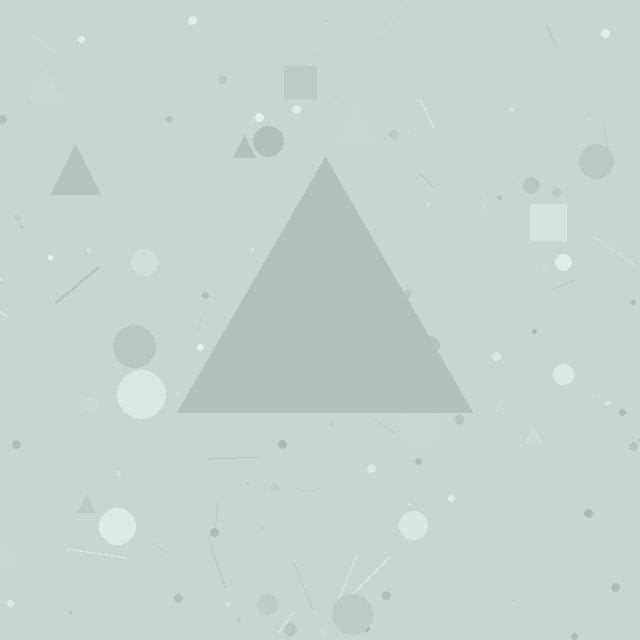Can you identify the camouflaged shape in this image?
The camouflaged shape is a triangle.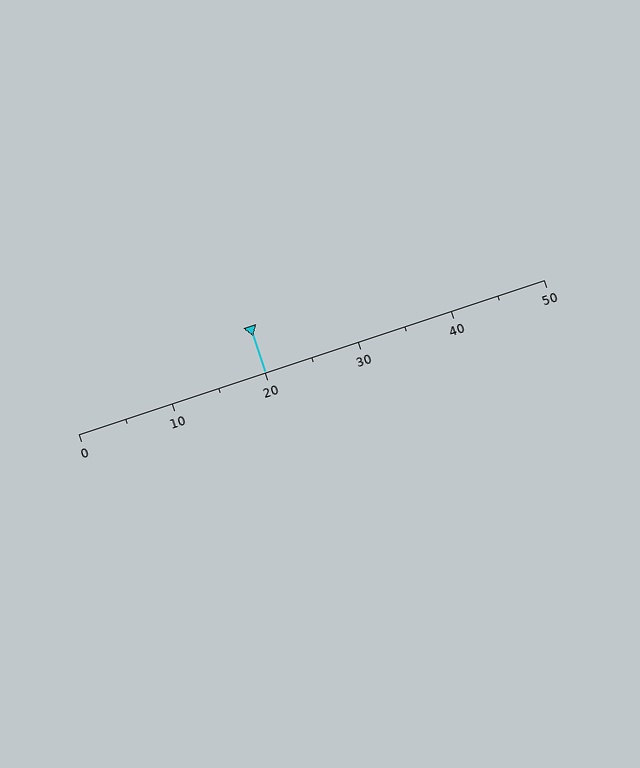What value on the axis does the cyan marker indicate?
The marker indicates approximately 20.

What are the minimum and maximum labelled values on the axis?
The axis runs from 0 to 50.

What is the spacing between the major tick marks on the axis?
The major ticks are spaced 10 apart.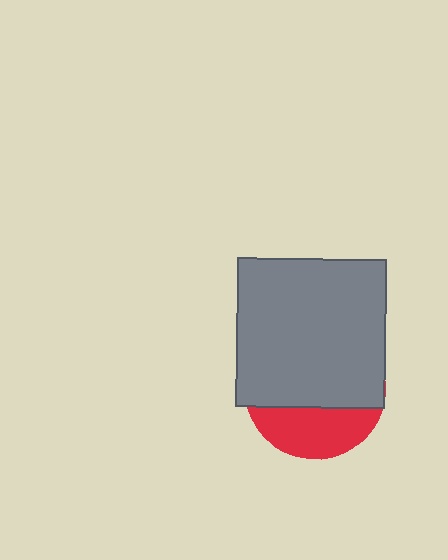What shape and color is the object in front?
The object in front is a gray square.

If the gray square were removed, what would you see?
You would see the complete red circle.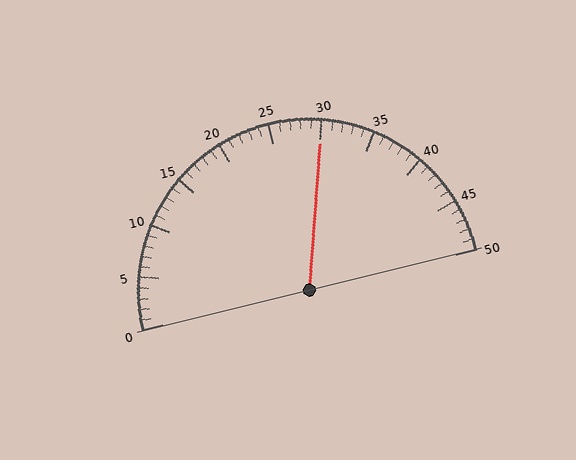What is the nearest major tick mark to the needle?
The nearest major tick mark is 30.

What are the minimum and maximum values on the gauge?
The gauge ranges from 0 to 50.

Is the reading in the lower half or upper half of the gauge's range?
The reading is in the upper half of the range (0 to 50).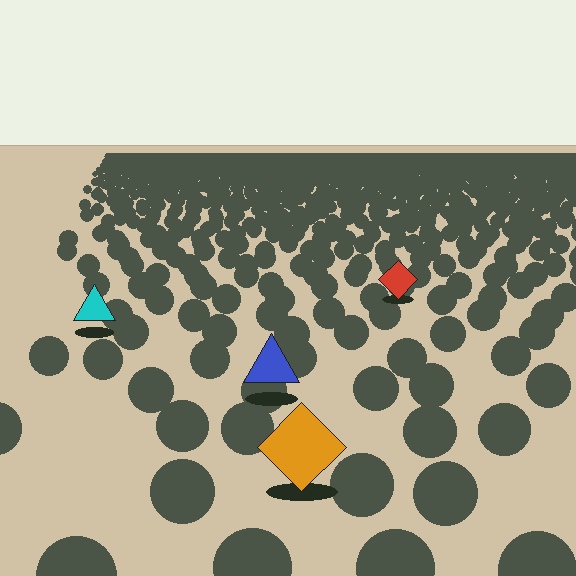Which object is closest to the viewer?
The orange diamond is closest. The texture marks near it are larger and more spread out.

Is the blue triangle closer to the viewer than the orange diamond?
No. The orange diamond is closer — you can tell from the texture gradient: the ground texture is coarser near it.